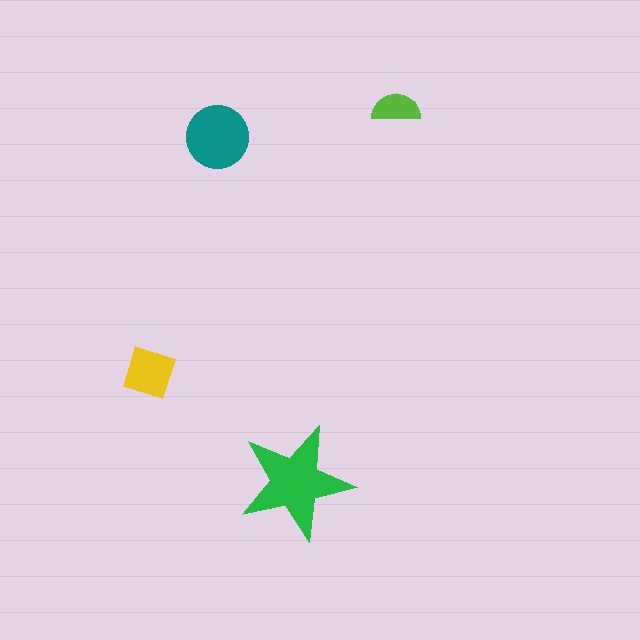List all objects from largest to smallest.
The green star, the teal circle, the yellow diamond, the lime semicircle.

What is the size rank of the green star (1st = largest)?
1st.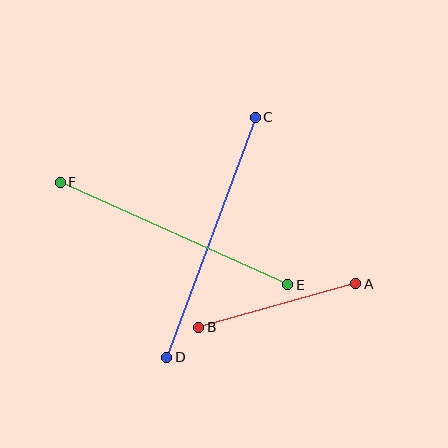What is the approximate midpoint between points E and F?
The midpoint is at approximately (174, 233) pixels.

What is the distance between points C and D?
The distance is approximately 256 pixels.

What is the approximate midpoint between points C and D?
The midpoint is at approximately (211, 237) pixels.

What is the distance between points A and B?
The distance is approximately 163 pixels.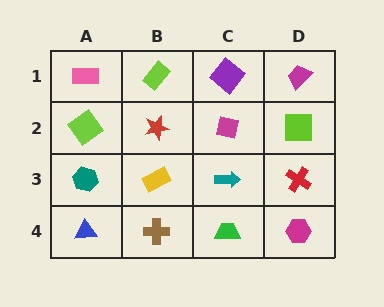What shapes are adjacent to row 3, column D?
A lime square (row 2, column D), a magenta hexagon (row 4, column D), a teal arrow (row 3, column C).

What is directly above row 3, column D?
A lime square.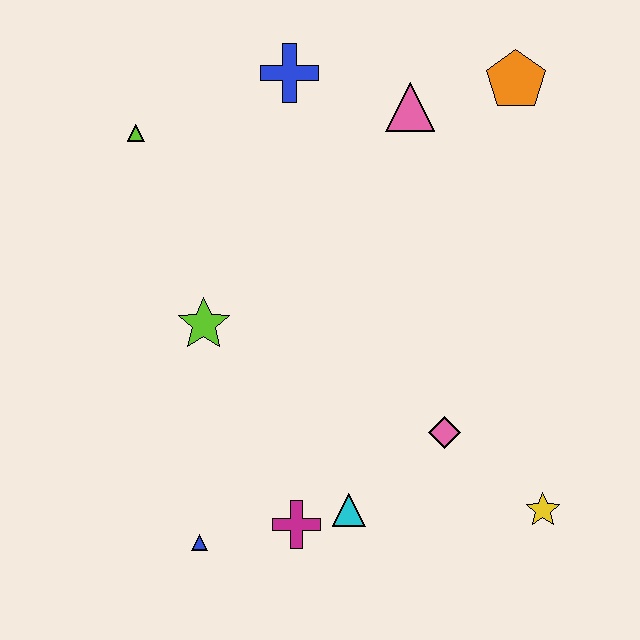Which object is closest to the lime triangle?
The blue cross is closest to the lime triangle.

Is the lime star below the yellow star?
No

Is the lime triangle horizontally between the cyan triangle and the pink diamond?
No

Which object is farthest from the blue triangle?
The orange pentagon is farthest from the blue triangle.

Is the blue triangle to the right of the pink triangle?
No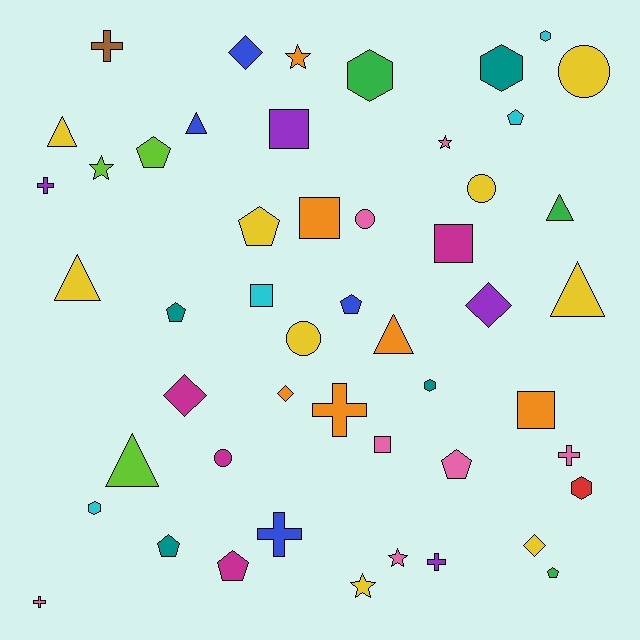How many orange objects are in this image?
There are 6 orange objects.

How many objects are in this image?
There are 50 objects.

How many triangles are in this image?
There are 7 triangles.